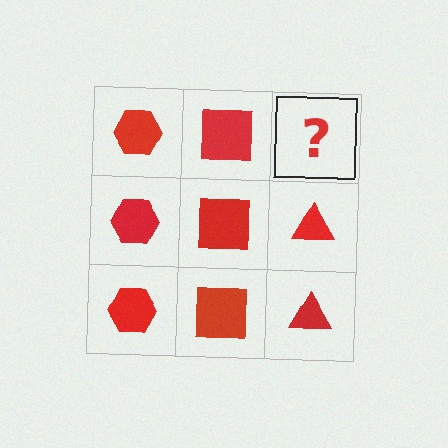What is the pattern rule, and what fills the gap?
The rule is that each column has a consistent shape. The gap should be filled with a red triangle.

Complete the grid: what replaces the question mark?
The question mark should be replaced with a red triangle.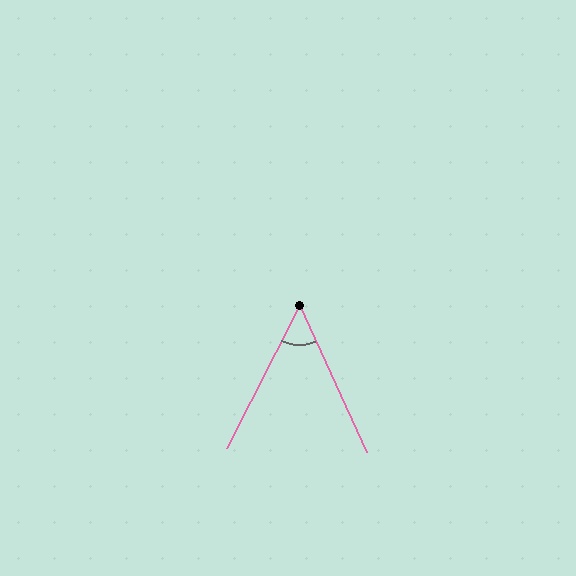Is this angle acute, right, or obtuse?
It is acute.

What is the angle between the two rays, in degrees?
Approximately 52 degrees.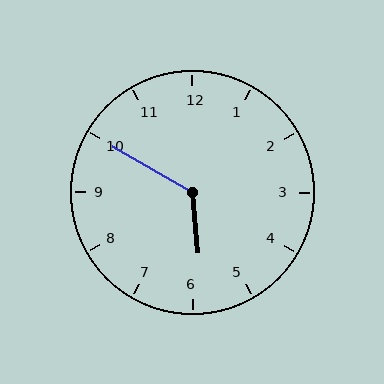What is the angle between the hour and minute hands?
Approximately 125 degrees.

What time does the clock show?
5:50.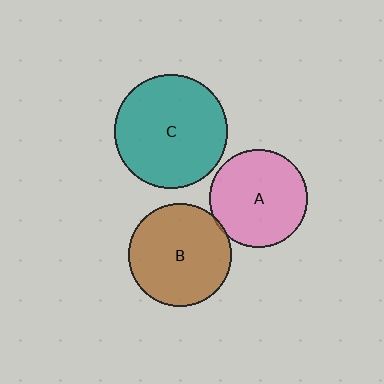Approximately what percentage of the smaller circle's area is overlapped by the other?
Approximately 5%.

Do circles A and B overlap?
Yes.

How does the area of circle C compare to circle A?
Approximately 1.3 times.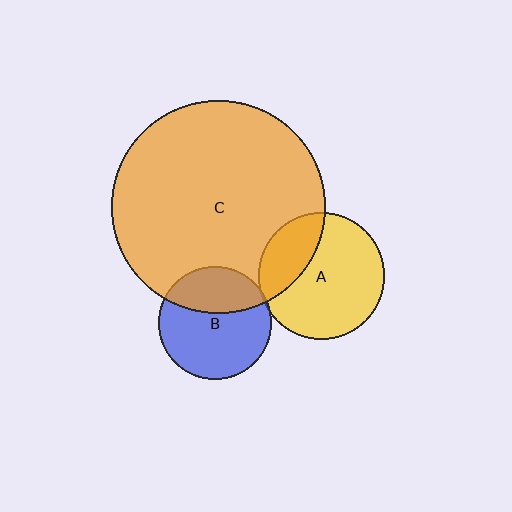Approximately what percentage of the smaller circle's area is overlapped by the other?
Approximately 35%.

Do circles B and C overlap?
Yes.